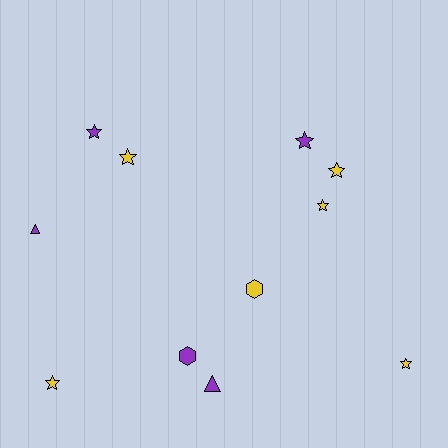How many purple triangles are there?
There are 2 purple triangles.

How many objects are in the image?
There are 11 objects.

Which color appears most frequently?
Yellow, with 6 objects.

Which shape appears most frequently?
Star, with 7 objects.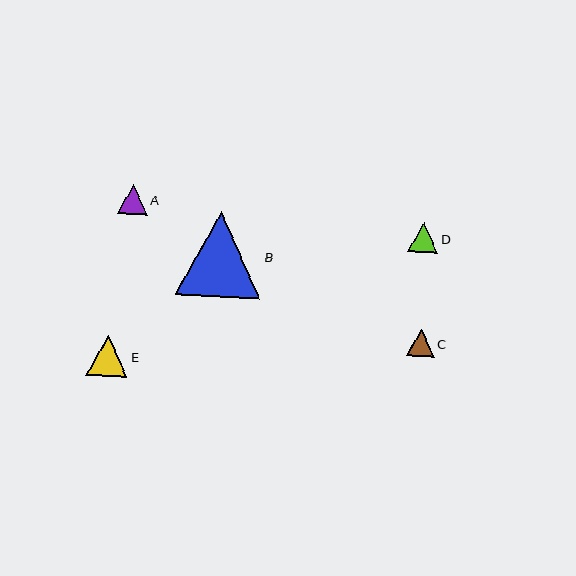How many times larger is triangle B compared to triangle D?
Triangle B is approximately 2.9 times the size of triangle D.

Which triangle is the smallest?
Triangle C is the smallest with a size of approximately 27 pixels.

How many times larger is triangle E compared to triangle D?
Triangle E is approximately 1.4 times the size of triangle D.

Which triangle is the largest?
Triangle B is the largest with a size of approximately 85 pixels.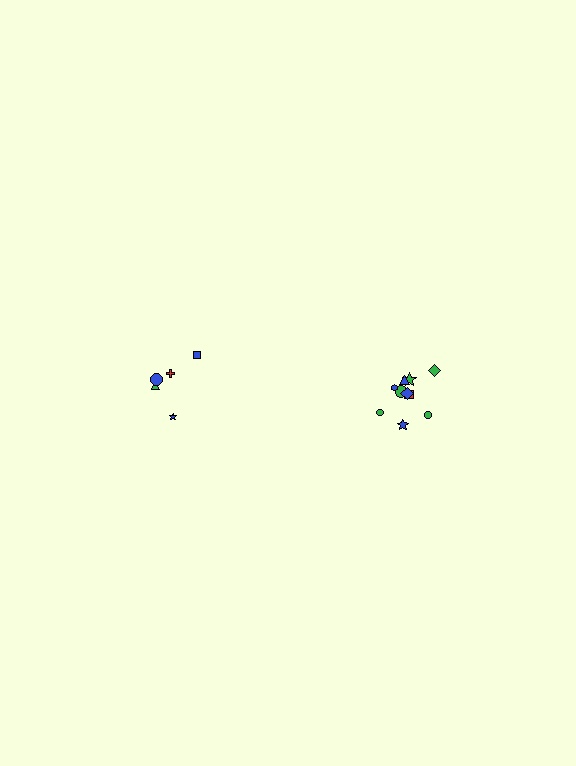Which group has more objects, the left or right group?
The right group.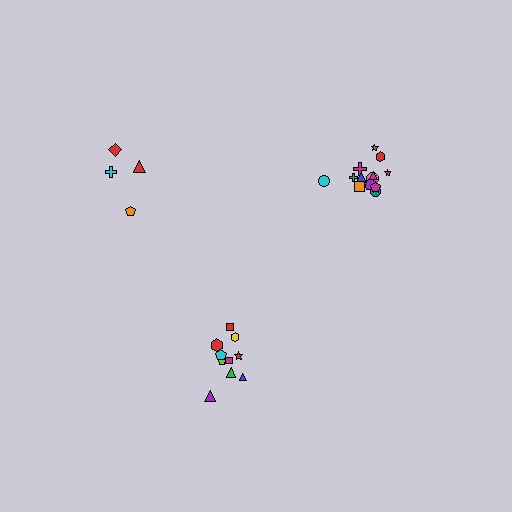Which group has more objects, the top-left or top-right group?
The top-right group.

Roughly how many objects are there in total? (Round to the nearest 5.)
Roughly 30 objects in total.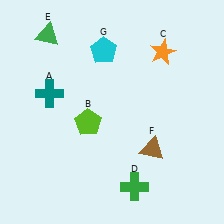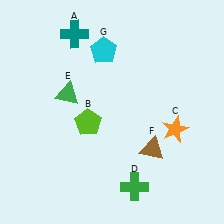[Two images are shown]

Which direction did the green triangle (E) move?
The green triangle (E) moved down.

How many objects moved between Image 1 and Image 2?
3 objects moved between the two images.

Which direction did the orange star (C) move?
The orange star (C) moved down.